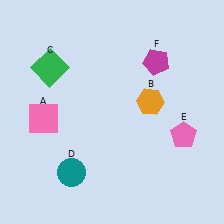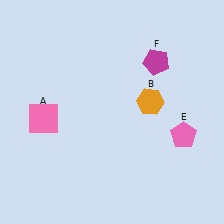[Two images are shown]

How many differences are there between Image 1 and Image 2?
There are 2 differences between the two images.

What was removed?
The green square (C), the teal circle (D) were removed in Image 2.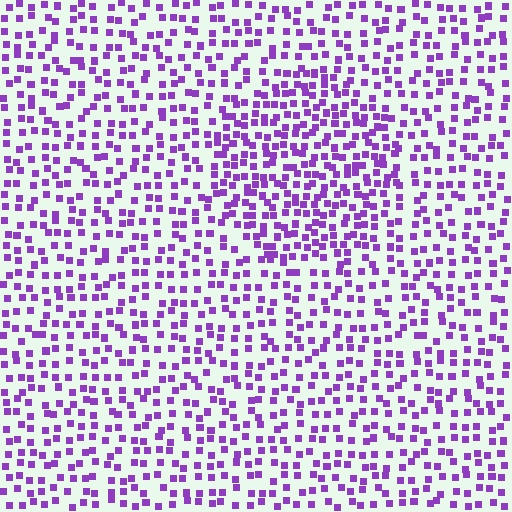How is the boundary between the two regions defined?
The boundary is defined by a change in element density (approximately 1.6x ratio). All elements are the same color, size, and shape.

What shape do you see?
I see a circle.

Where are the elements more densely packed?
The elements are more densely packed inside the circle boundary.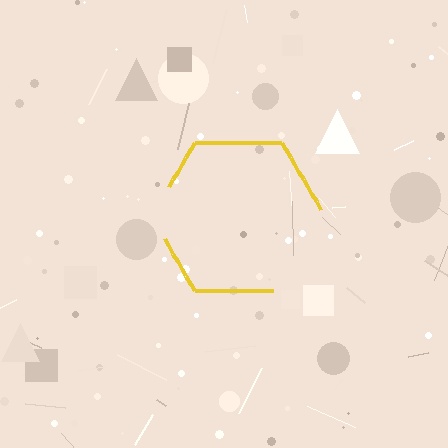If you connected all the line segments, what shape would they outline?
They would outline a hexagon.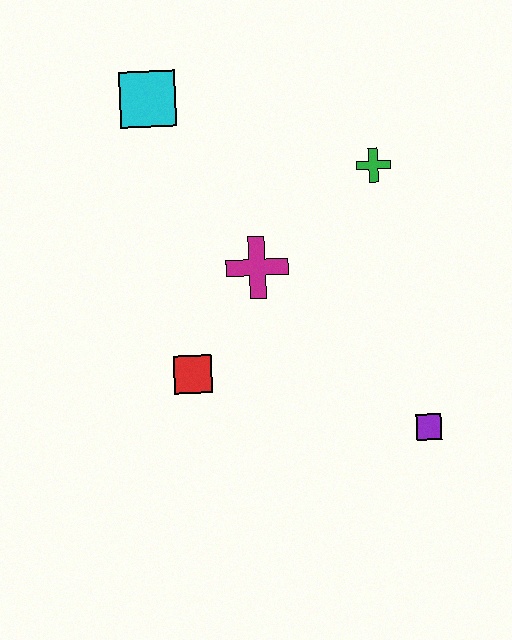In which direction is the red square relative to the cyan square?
The red square is below the cyan square.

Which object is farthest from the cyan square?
The purple square is farthest from the cyan square.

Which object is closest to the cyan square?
The magenta cross is closest to the cyan square.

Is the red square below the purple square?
No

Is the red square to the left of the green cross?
Yes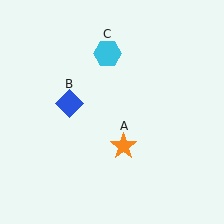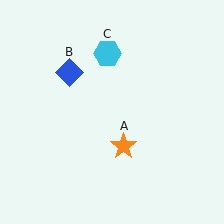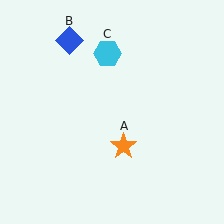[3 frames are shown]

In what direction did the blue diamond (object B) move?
The blue diamond (object B) moved up.